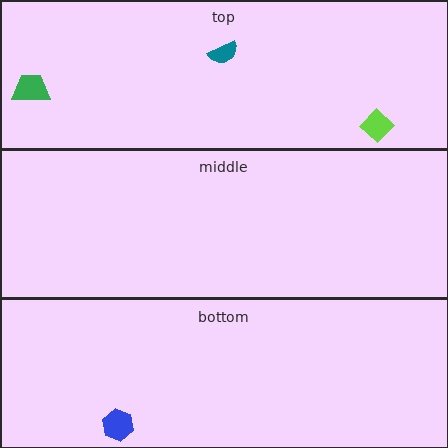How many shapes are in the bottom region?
1.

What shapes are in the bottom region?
The blue hexagon.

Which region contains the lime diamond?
The top region.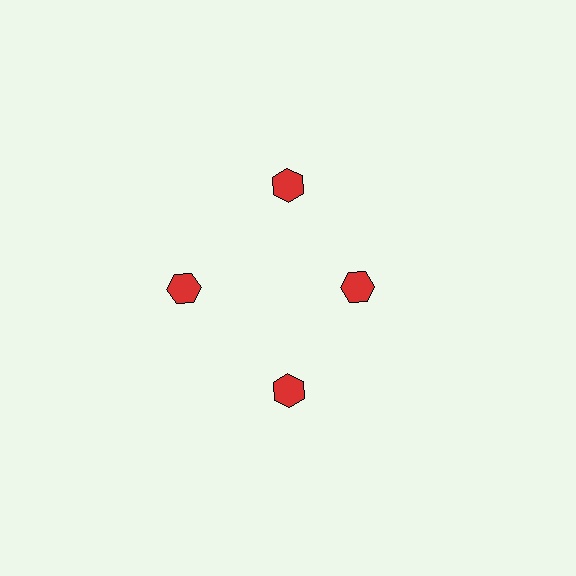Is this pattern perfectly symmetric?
No. The 4 red hexagons are arranged in a ring, but one element near the 3 o'clock position is pulled inward toward the center, breaking the 4-fold rotational symmetry.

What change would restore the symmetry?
The symmetry would be restored by moving it outward, back onto the ring so that all 4 hexagons sit at equal angles and equal distance from the center.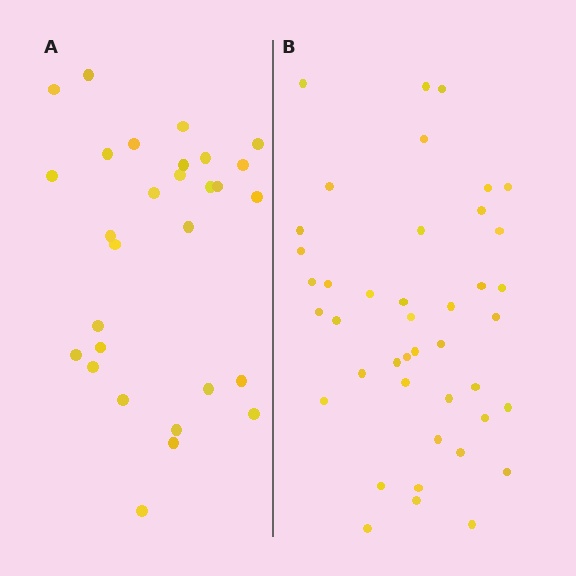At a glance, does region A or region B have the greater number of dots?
Region B (the right region) has more dots.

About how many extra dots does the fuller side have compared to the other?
Region B has approximately 15 more dots than region A.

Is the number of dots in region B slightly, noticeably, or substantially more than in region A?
Region B has noticeably more, but not dramatically so. The ratio is roughly 1.4 to 1.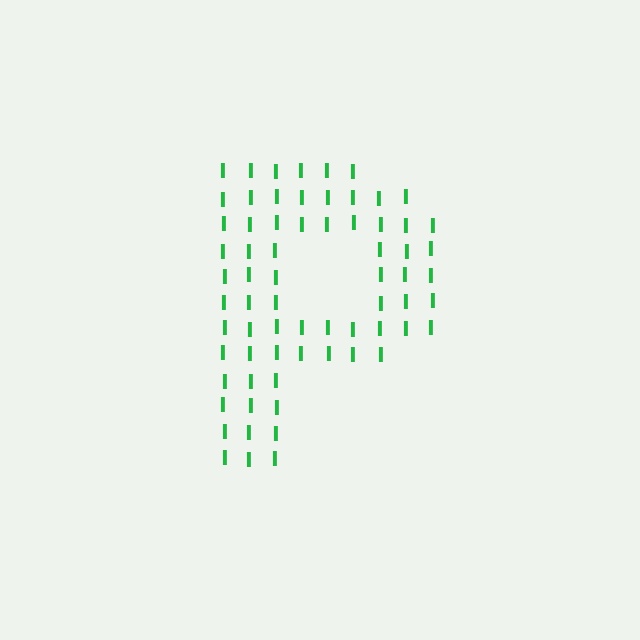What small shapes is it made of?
It is made of small letter I's.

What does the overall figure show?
The overall figure shows the letter P.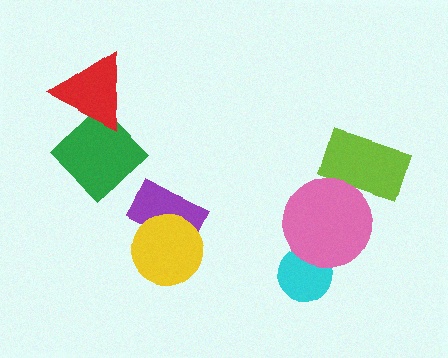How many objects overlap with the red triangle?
1 object overlaps with the red triangle.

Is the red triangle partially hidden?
No, no other shape covers it.